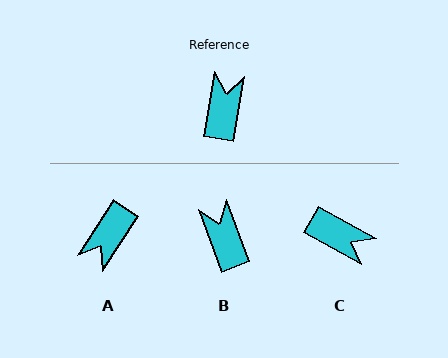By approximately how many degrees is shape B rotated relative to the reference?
Approximately 30 degrees counter-clockwise.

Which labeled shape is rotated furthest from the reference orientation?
A, about 156 degrees away.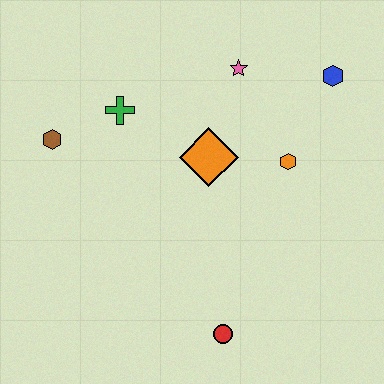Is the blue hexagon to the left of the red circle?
No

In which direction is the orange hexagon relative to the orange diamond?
The orange hexagon is to the right of the orange diamond.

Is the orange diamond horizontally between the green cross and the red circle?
Yes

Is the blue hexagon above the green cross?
Yes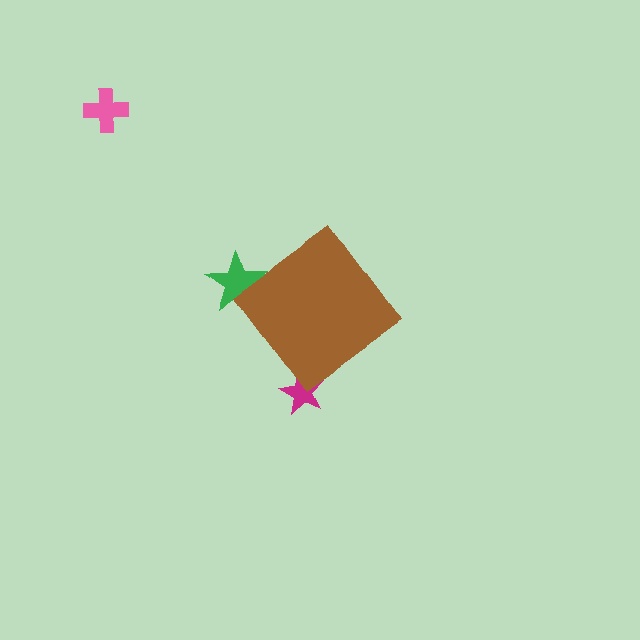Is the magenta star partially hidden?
Yes, the magenta star is partially hidden behind the brown diamond.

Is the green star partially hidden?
Yes, the green star is partially hidden behind the brown diamond.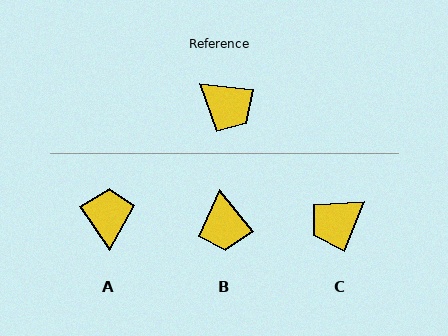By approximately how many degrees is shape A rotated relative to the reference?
Approximately 131 degrees counter-clockwise.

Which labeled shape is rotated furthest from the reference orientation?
A, about 131 degrees away.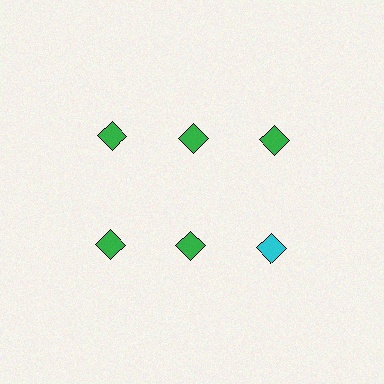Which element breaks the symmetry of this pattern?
The cyan diamond in the second row, center column breaks the symmetry. All other shapes are green diamonds.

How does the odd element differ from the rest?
It has a different color: cyan instead of green.